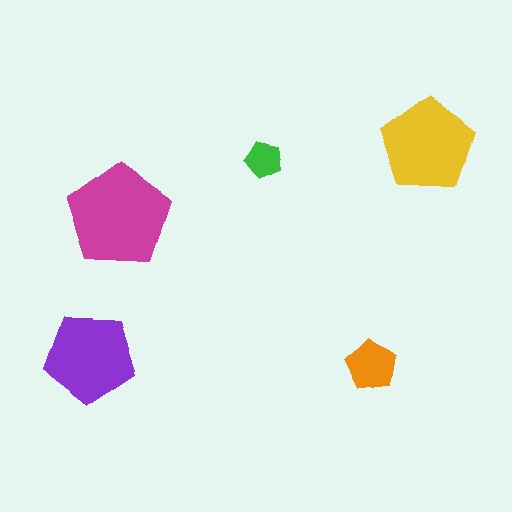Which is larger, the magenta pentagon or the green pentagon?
The magenta one.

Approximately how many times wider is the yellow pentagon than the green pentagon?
About 2.5 times wider.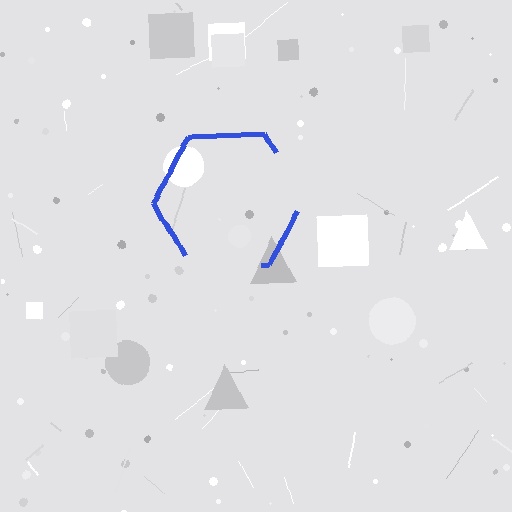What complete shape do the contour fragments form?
The contour fragments form a hexagon.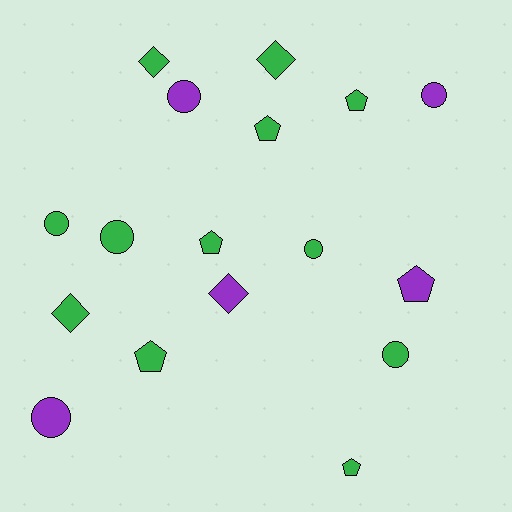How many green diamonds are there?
There are 3 green diamonds.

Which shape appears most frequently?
Circle, with 7 objects.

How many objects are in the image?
There are 17 objects.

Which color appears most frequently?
Green, with 12 objects.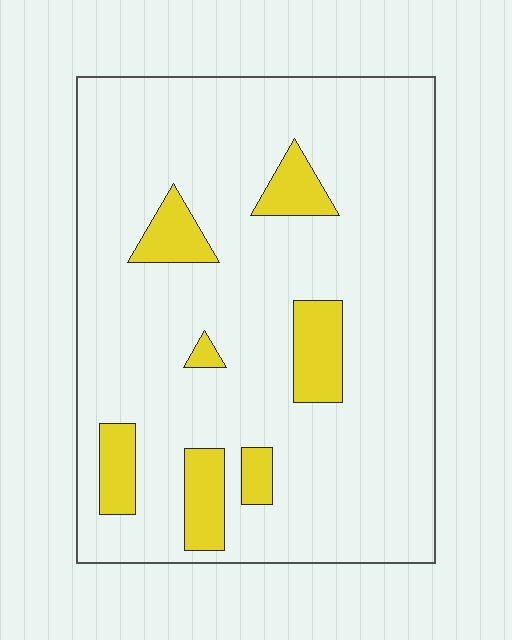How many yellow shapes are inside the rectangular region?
7.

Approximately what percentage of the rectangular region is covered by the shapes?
Approximately 15%.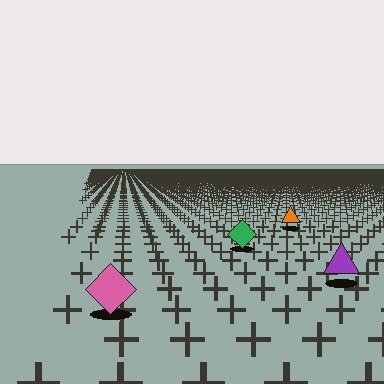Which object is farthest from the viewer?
The orange triangle is farthest from the viewer. It appears smaller and the ground texture around it is denser.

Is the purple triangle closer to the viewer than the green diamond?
Yes. The purple triangle is closer — you can tell from the texture gradient: the ground texture is coarser near it.